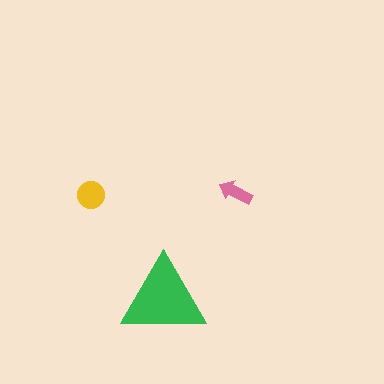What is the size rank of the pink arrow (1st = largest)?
3rd.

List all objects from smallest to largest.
The pink arrow, the yellow circle, the green triangle.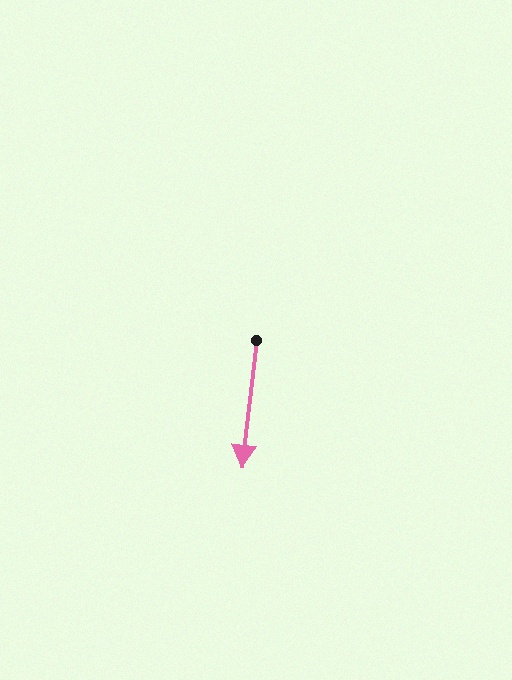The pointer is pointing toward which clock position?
Roughly 6 o'clock.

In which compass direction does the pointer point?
South.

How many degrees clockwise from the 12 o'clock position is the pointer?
Approximately 187 degrees.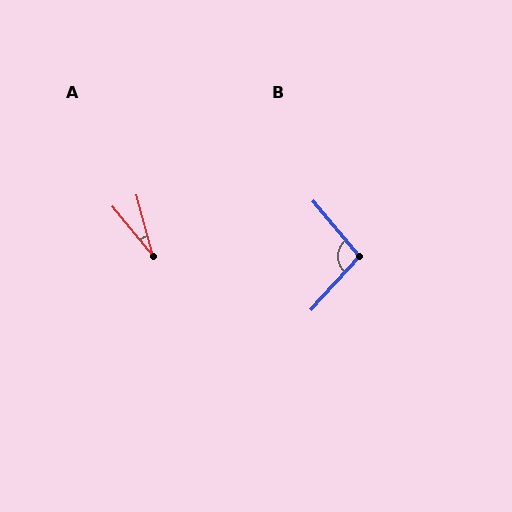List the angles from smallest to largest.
A (25°), B (98°).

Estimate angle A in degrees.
Approximately 25 degrees.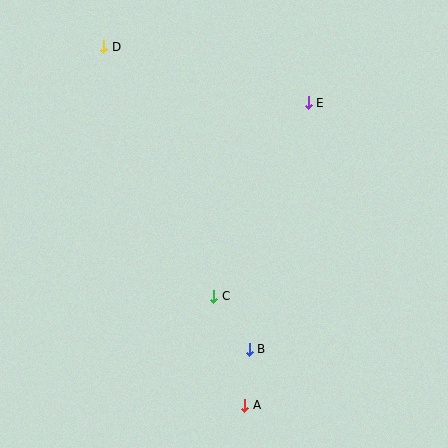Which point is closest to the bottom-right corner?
Point A is closest to the bottom-right corner.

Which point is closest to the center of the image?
Point C at (214, 296) is closest to the center.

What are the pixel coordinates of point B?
Point B is at (249, 349).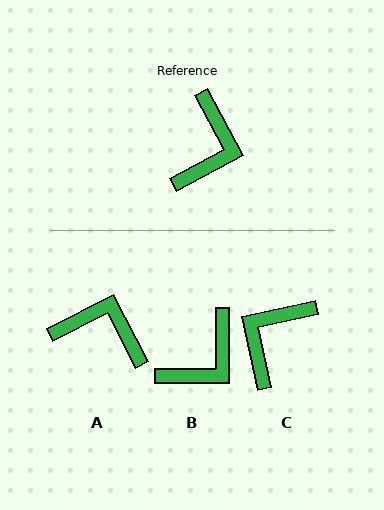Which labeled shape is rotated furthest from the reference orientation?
C, about 163 degrees away.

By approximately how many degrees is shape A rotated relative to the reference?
Approximately 88 degrees counter-clockwise.